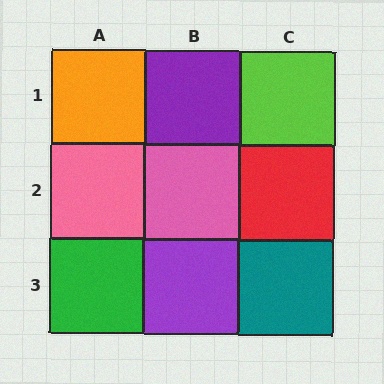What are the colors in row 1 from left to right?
Orange, purple, lime.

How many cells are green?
1 cell is green.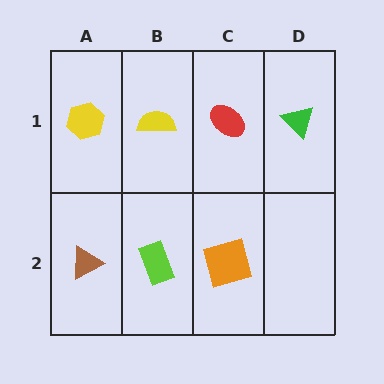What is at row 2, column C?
An orange square.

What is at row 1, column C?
A red ellipse.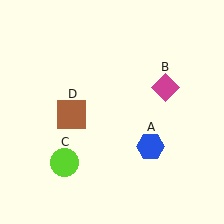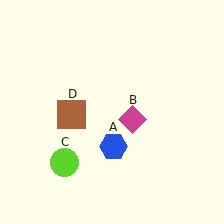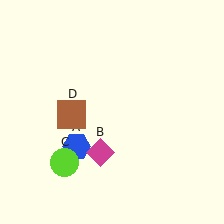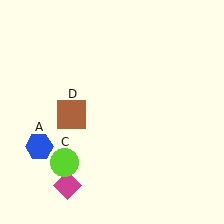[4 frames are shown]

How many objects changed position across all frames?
2 objects changed position: blue hexagon (object A), magenta diamond (object B).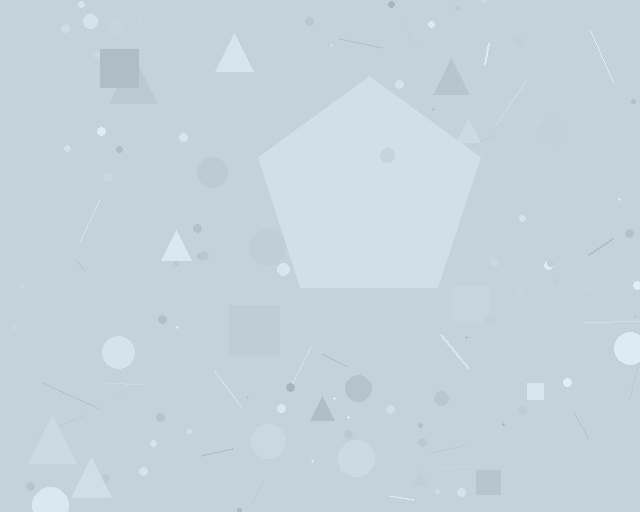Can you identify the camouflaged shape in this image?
The camouflaged shape is a pentagon.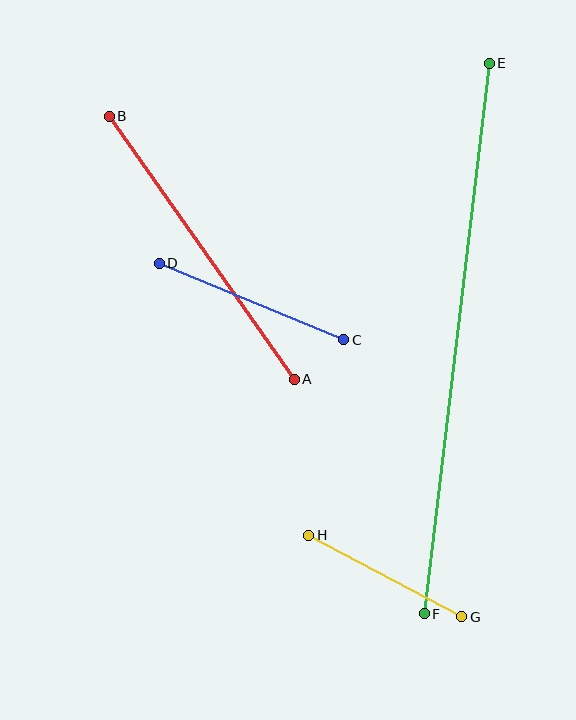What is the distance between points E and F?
The distance is approximately 554 pixels.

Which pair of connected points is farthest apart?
Points E and F are farthest apart.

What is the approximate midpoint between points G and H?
The midpoint is at approximately (385, 576) pixels.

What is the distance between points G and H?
The distance is approximately 173 pixels.